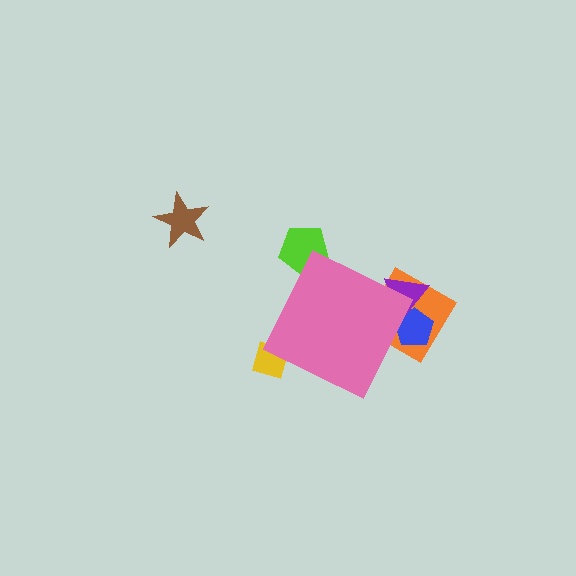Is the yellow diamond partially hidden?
Yes, the yellow diamond is partially hidden behind the pink diamond.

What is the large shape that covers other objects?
A pink diamond.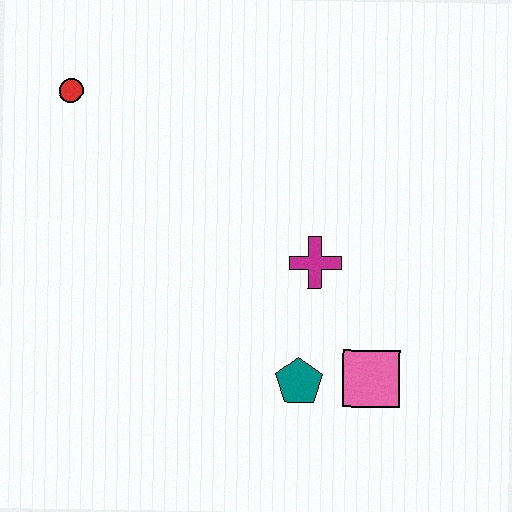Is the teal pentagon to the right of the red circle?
Yes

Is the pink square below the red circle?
Yes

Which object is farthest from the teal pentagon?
The red circle is farthest from the teal pentagon.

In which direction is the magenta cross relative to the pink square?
The magenta cross is above the pink square.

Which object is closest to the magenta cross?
The teal pentagon is closest to the magenta cross.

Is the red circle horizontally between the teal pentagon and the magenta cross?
No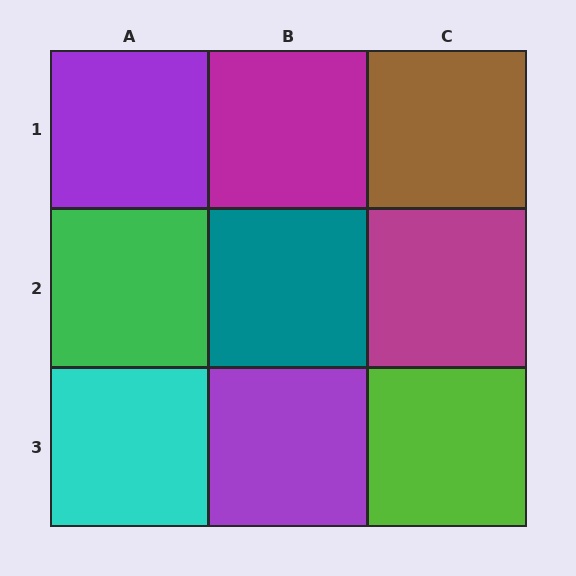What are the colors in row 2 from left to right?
Green, teal, magenta.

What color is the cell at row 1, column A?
Purple.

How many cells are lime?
1 cell is lime.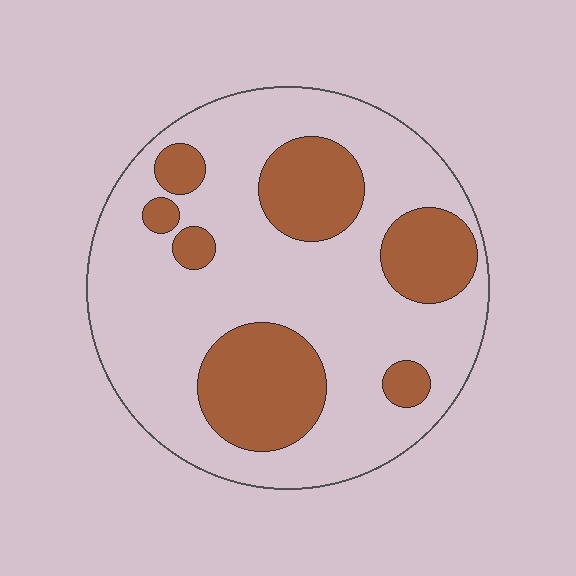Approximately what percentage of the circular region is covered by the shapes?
Approximately 30%.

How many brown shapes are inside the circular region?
7.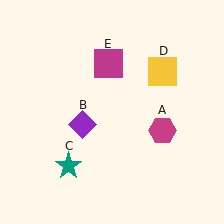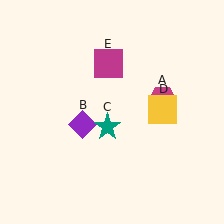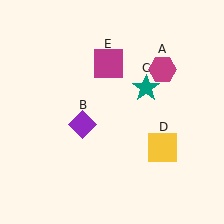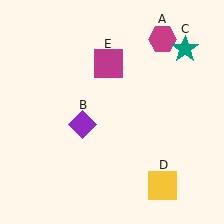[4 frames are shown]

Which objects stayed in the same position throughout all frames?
Purple diamond (object B) and magenta square (object E) remained stationary.